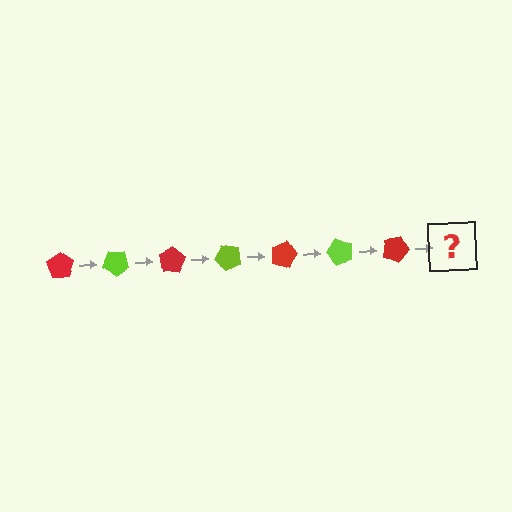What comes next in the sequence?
The next element should be a lime pentagon, rotated 280 degrees from the start.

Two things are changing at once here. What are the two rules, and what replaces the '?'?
The two rules are that it rotates 40 degrees each step and the color cycles through red and lime. The '?' should be a lime pentagon, rotated 280 degrees from the start.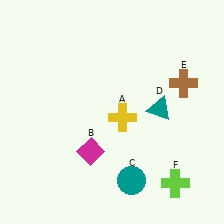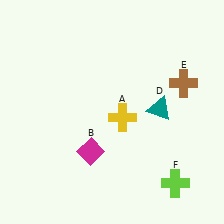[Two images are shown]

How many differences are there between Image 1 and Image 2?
There is 1 difference between the two images.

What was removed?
The teal circle (C) was removed in Image 2.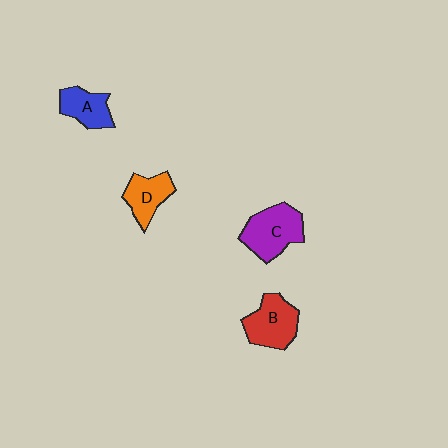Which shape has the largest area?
Shape C (purple).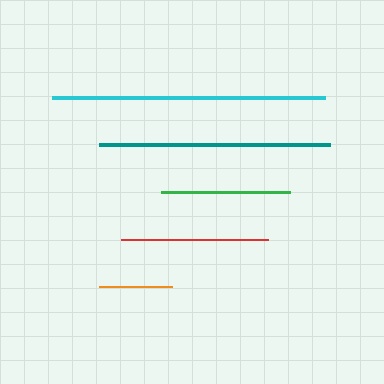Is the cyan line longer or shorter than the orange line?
The cyan line is longer than the orange line.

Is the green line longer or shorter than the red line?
The red line is longer than the green line.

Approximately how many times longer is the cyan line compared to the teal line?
The cyan line is approximately 1.2 times the length of the teal line.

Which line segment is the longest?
The cyan line is the longest at approximately 273 pixels.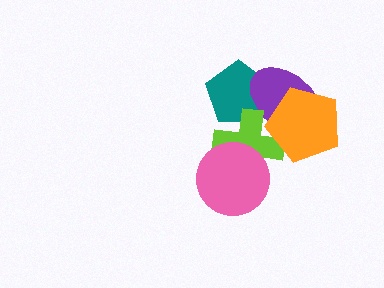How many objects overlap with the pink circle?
1 object overlaps with the pink circle.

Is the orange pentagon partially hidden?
No, no other shape covers it.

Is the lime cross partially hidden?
Yes, it is partially covered by another shape.